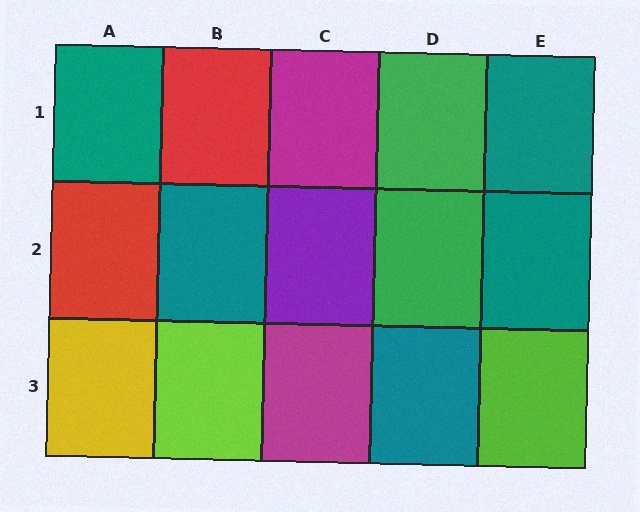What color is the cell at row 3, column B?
Lime.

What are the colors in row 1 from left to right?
Teal, red, magenta, green, teal.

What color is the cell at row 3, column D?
Teal.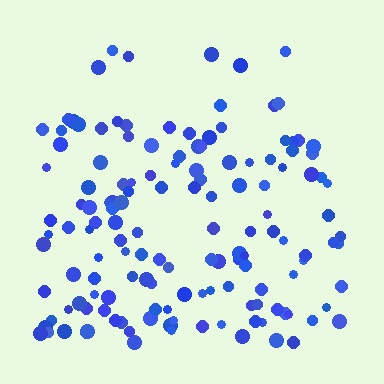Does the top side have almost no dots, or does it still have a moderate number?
Still a moderate number, just noticeably fewer than the bottom.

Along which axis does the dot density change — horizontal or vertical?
Vertical.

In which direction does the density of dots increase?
From top to bottom, with the bottom side densest.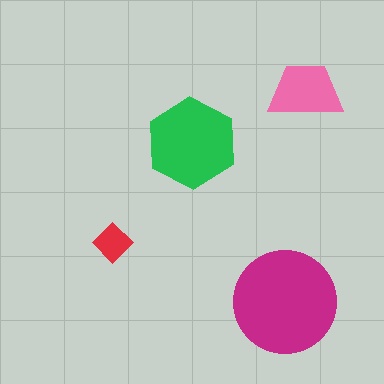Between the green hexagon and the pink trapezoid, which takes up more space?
The green hexagon.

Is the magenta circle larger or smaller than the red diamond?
Larger.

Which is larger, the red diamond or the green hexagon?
The green hexagon.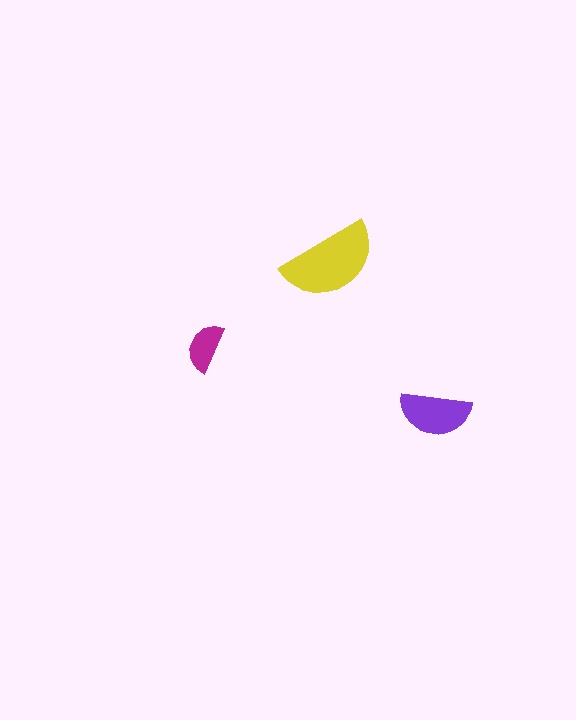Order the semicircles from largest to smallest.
the yellow one, the purple one, the magenta one.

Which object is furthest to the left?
The magenta semicircle is leftmost.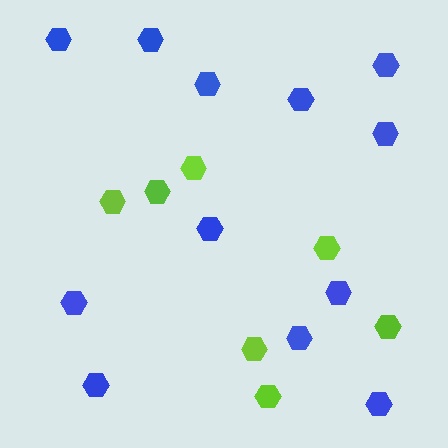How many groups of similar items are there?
There are 2 groups: one group of blue hexagons (12) and one group of lime hexagons (7).